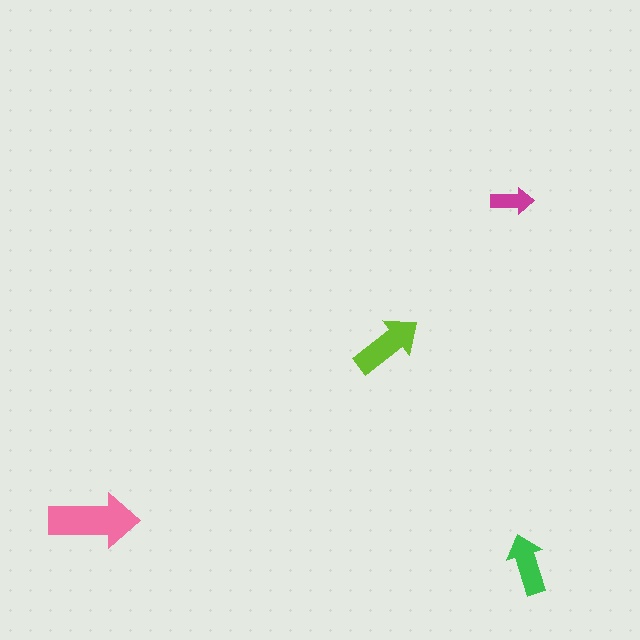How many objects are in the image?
There are 4 objects in the image.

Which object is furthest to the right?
The green arrow is rightmost.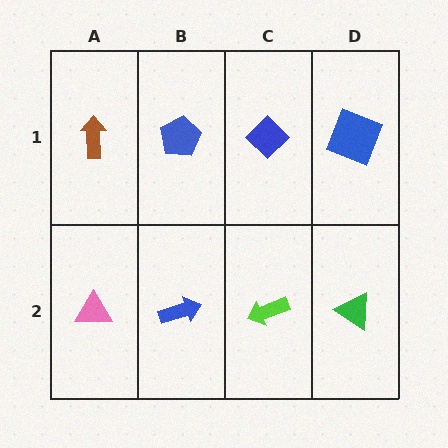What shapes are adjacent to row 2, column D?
A blue square (row 1, column D), a lime arrow (row 2, column C).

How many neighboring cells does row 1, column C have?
3.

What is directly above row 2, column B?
A blue pentagon.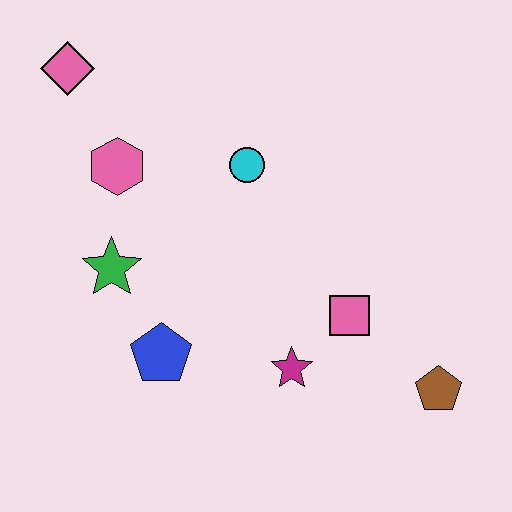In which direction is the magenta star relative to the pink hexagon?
The magenta star is below the pink hexagon.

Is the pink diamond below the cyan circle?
No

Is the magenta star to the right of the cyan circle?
Yes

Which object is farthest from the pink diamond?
The brown pentagon is farthest from the pink diamond.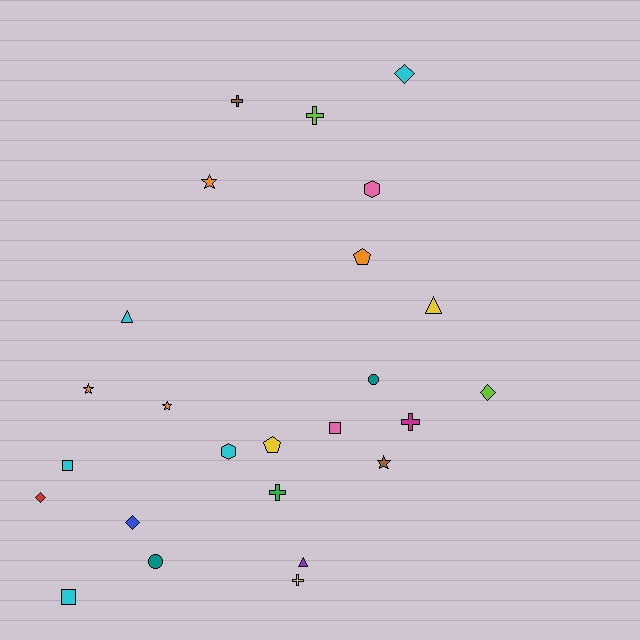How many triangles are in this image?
There are 3 triangles.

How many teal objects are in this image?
There are 2 teal objects.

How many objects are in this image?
There are 25 objects.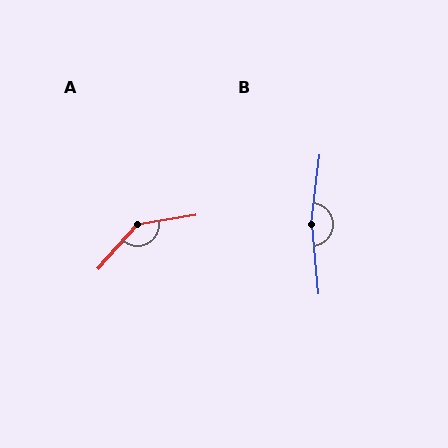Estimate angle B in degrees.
Approximately 168 degrees.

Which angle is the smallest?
A, at approximately 140 degrees.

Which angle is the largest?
B, at approximately 168 degrees.